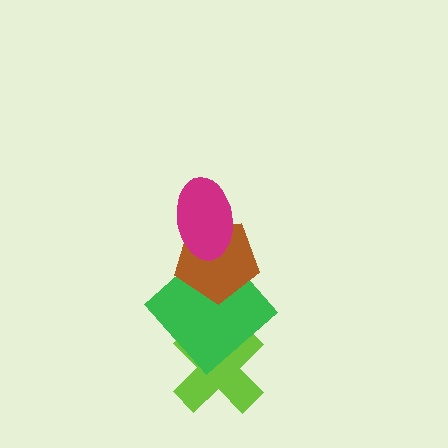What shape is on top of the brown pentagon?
The magenta ellipse is on top of the brown pentagon.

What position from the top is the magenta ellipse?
The magenta ellipse is 1st from the top.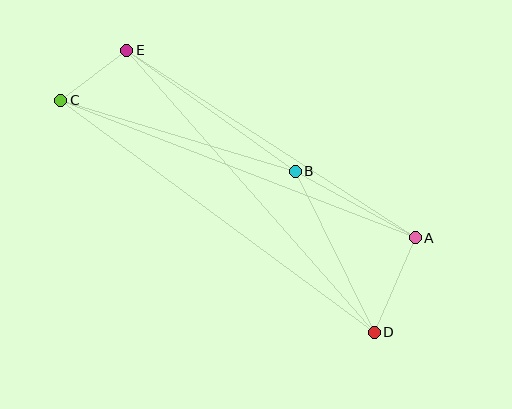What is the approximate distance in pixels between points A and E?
The distance between A and E is approximately 344 pixels.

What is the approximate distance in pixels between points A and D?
The distance between A and D is approximately 103 pixels.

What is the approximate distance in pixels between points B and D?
The distance between B and D is approximately 179 pixels.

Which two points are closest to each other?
Points C and E are closest to each other.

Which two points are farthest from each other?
Points C and D are farthest from each other.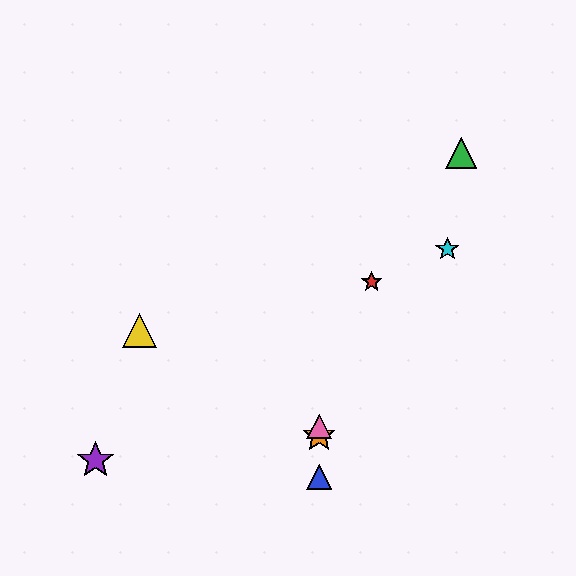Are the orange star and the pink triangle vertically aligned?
Yes, both are at x≈319.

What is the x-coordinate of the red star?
The red star is at x≈372.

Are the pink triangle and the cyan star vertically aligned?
No, the pink triangle is at x≈319 and the cyan star is at x≈447.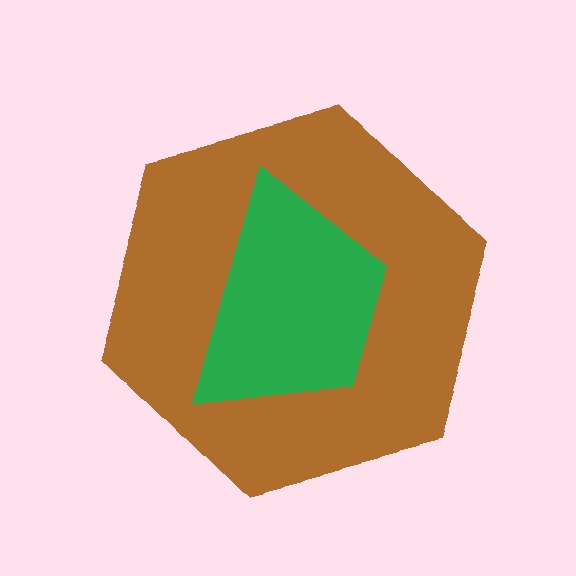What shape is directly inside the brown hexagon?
The green trapezoid.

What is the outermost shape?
The brown hexagon.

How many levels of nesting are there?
2.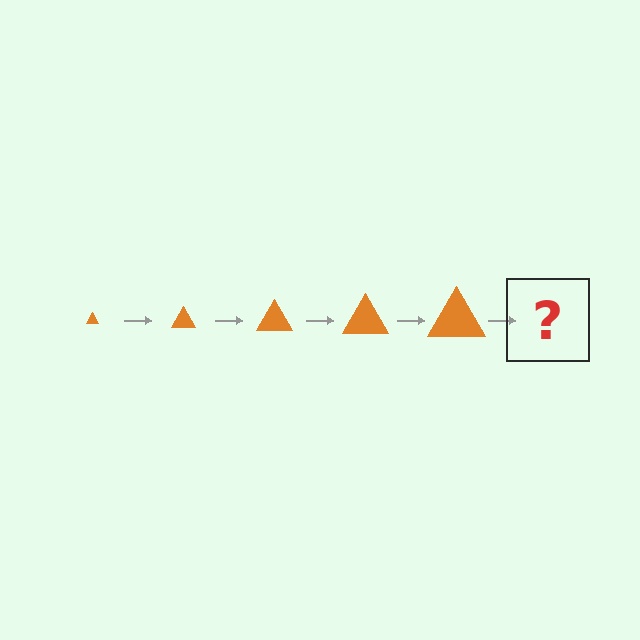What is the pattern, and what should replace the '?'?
The pattern is that the triangle gets progressively larger each step. The '?' should be an orange triangle, larger than the previous one.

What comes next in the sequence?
The next element should be an orange triangle, larger than the previous one.